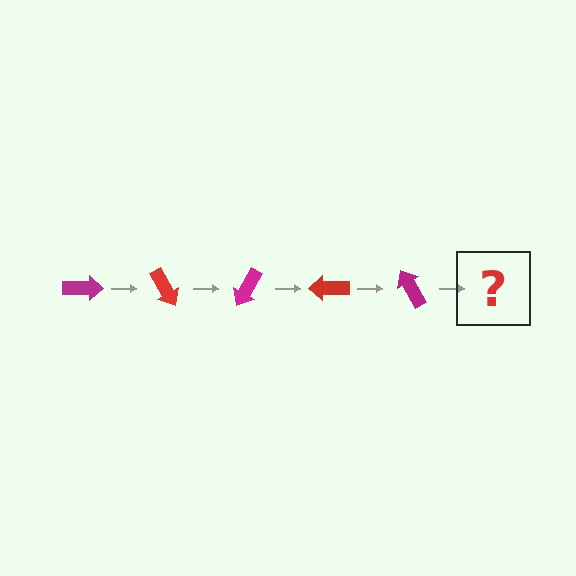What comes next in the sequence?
The next element should be a red arrow, rotated 300 degrees from the start.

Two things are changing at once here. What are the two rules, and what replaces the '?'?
The two rules are that it rotates 60 degrees each step and the color cycles through magenta and red. The '?' should be a red arrow, rotated 300 degrees from the start.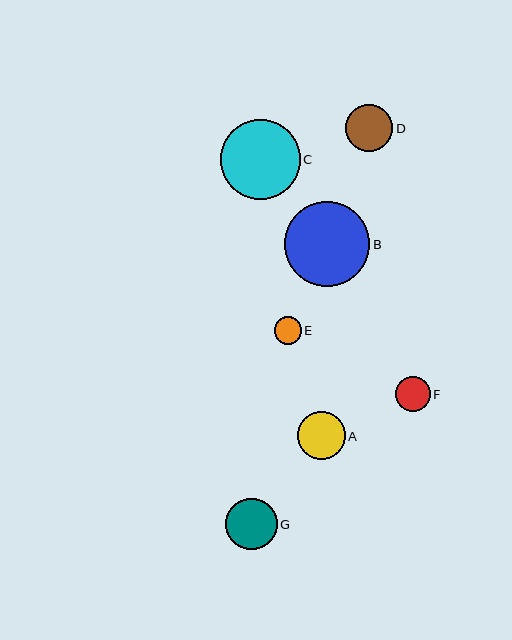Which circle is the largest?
Circle B is the largest with a size of approximately 85 pixels.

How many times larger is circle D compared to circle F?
Circle D is approximately 1.4 times the size of circle F.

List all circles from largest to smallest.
From largest to smallest: B, C, G, A, D, F, E.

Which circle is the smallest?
Circle E is the smallest with a size of approximately 27 pixels.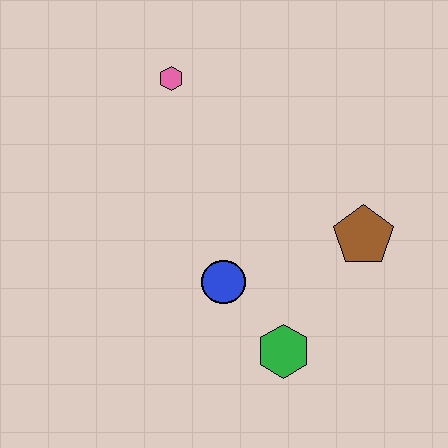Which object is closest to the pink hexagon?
The blue circle is closest to the pink hexagon.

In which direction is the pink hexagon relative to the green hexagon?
The pink hexagon is above the green hexagon.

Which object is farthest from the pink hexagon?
The green hexagon is farthest from the pink hexagon.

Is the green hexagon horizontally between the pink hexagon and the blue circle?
No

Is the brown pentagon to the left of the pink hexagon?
No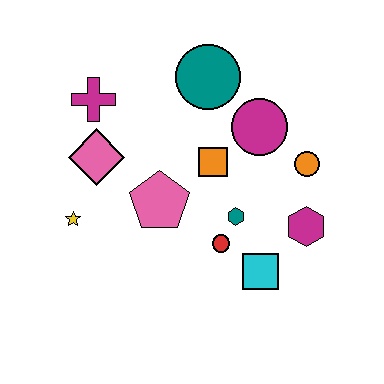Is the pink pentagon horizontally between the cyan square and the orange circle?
No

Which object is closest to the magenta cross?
The pink diamond is closest to the magenta cross.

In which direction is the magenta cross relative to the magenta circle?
The magenta cross is to the left of the magenta circle.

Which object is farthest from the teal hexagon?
The magenta cross is farthest from the teal hexagon.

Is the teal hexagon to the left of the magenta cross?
No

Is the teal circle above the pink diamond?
Yes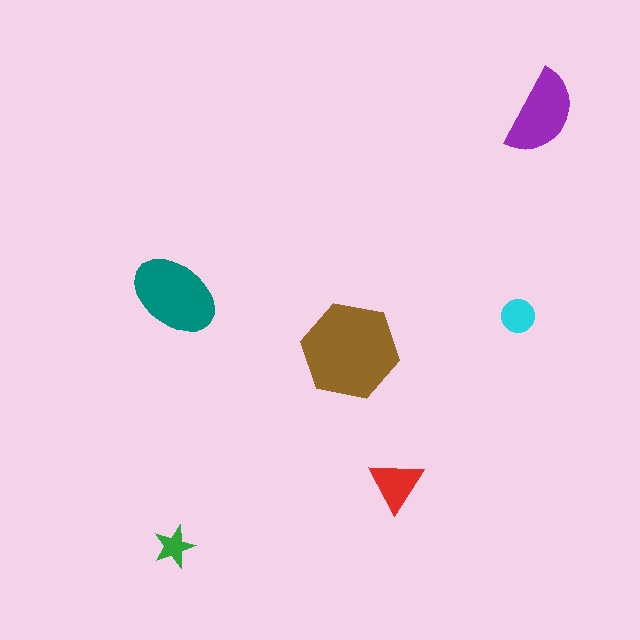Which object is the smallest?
The green star.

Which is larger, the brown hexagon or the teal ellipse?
The brown hexagon.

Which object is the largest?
The brown hexagon.